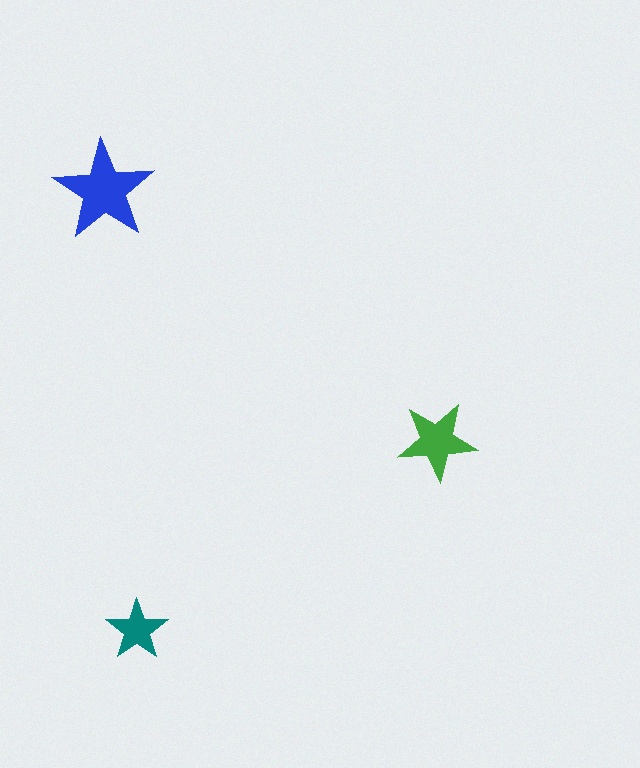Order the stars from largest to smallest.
the blue one, the green one, the teal one.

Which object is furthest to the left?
The blue star is leftmost.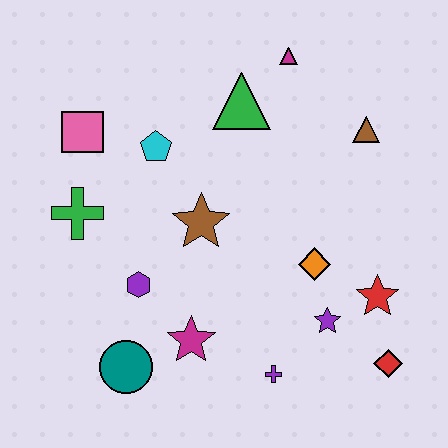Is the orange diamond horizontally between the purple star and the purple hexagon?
Yes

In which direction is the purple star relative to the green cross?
The purple star is to the right of the green cross.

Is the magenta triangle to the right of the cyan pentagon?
Yes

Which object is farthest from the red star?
The pink square is farthest from the red star.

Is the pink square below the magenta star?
No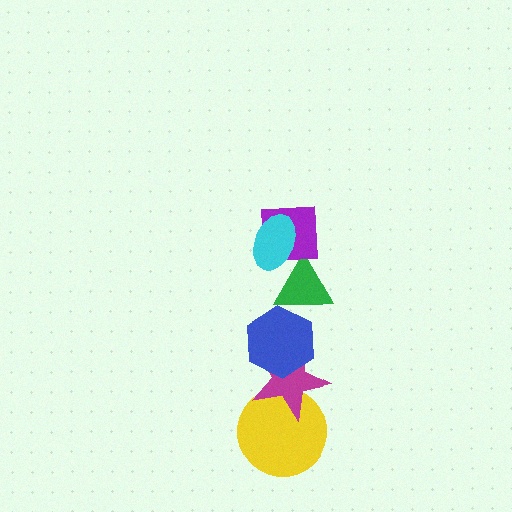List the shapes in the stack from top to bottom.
From top to bottom: the cyan ellipse, the purple square, the green triangle, the blue hexagon, the magenta star, the yellow circle.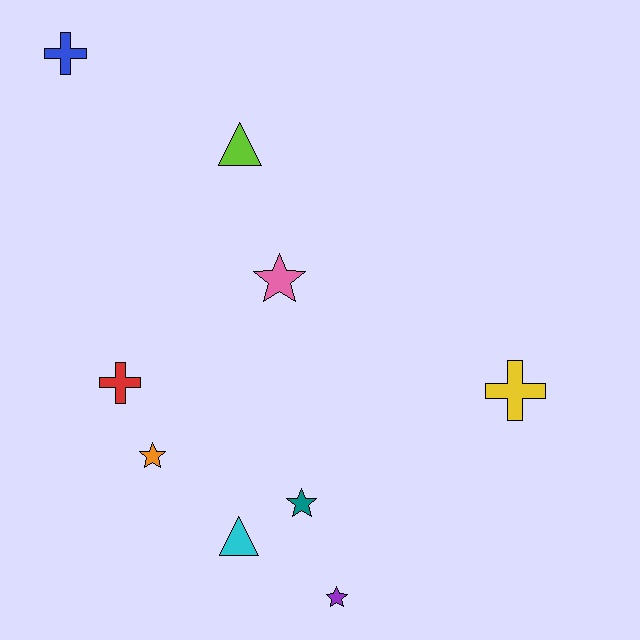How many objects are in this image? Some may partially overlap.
There are 9 objects.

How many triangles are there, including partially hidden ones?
There are 2 triangles.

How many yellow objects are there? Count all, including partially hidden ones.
There is 1 yellow object.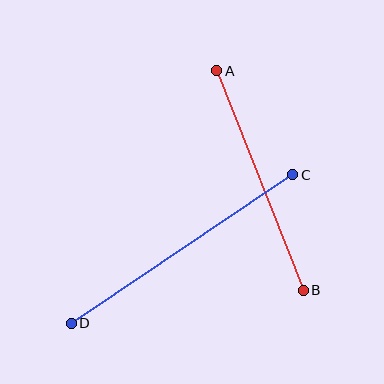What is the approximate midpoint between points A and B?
The midpoint is at approximately (260, 181) pixels.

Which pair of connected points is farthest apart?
Points C and D are farthest apart.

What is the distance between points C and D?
The distance is approximately 267 pixels.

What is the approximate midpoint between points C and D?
The midpoint is at approximately (182, 249) pixels.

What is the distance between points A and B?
The distance is approximately 236 pixels.